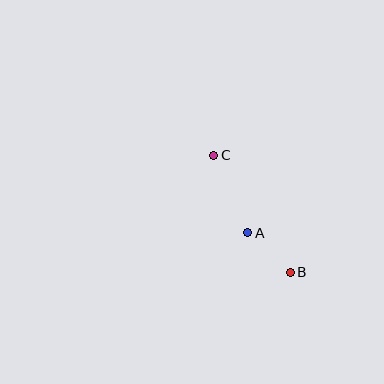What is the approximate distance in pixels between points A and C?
The distance between A and C is approximately 85 pixels.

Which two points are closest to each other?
Points A and B are closest to each other.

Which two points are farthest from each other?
Points B and C are farthest from each other.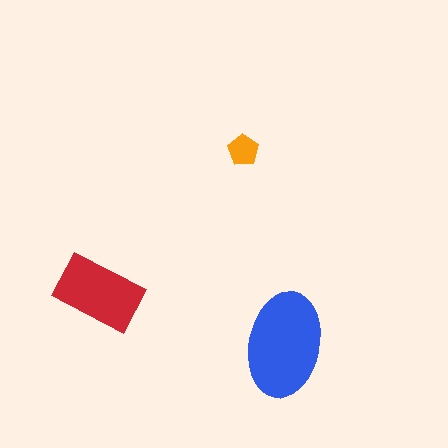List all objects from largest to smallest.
The blue ellipse, the red rectangle, the orange pentagon.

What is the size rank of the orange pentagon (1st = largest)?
3rd.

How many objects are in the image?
There are 3 objects in the image.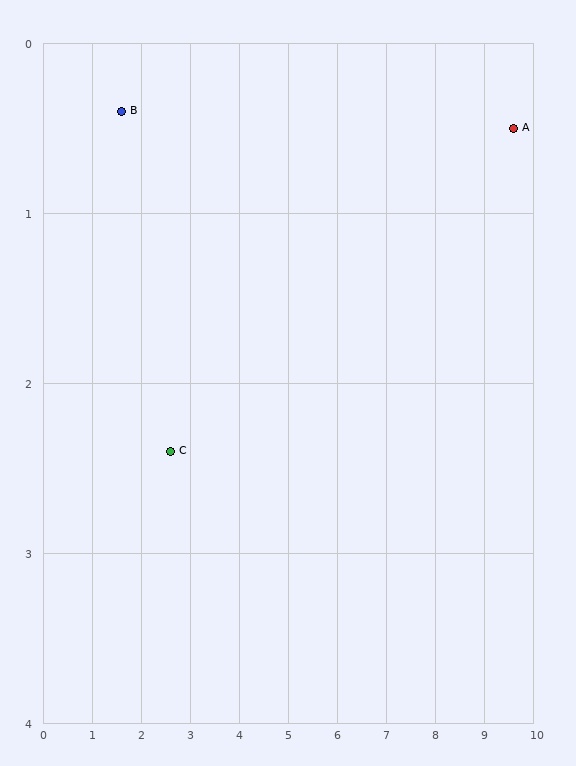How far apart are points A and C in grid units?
Points A and C are about 7.3 grid units apart.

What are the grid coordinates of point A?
Point A is at approximately (9.6, 0.5).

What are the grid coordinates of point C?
Point C is at approximately (2.6, 2.4).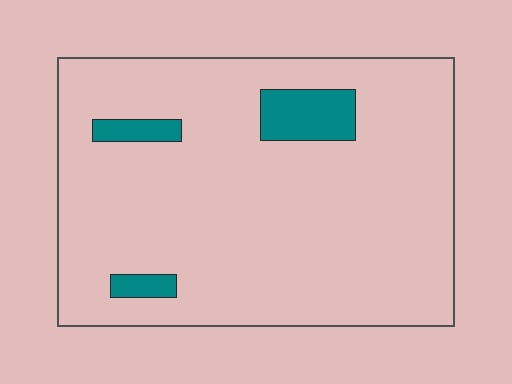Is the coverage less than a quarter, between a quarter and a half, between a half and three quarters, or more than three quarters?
Less than a quarter.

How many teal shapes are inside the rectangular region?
3.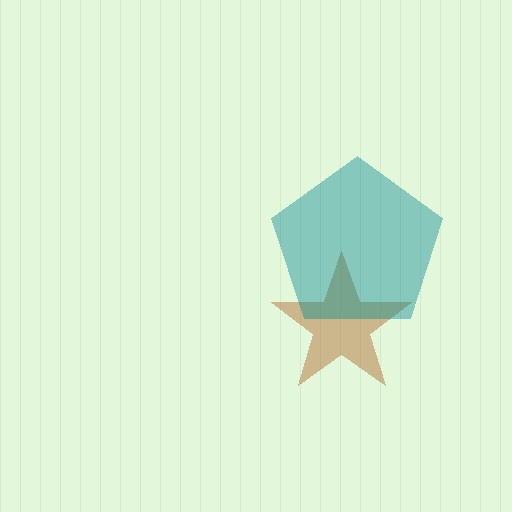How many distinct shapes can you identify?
There are 2 distinct shapes: a brown star, a teal pentagon.